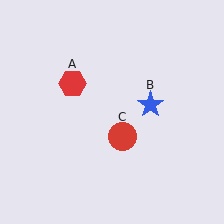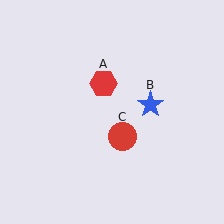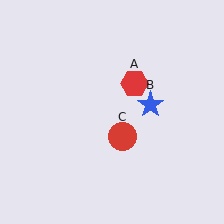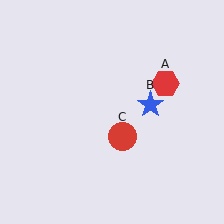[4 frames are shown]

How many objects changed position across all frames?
1 object changed position: red hexagon (object A).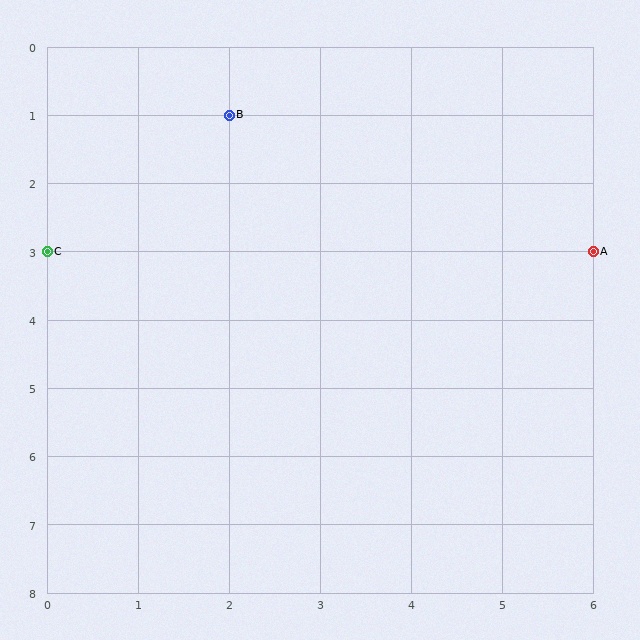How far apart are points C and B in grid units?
Points C and B are 2 columns and 2 rows apart (about 2.8 grid units diagonally).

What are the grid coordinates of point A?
Point A is at grid coordinates (6, 3).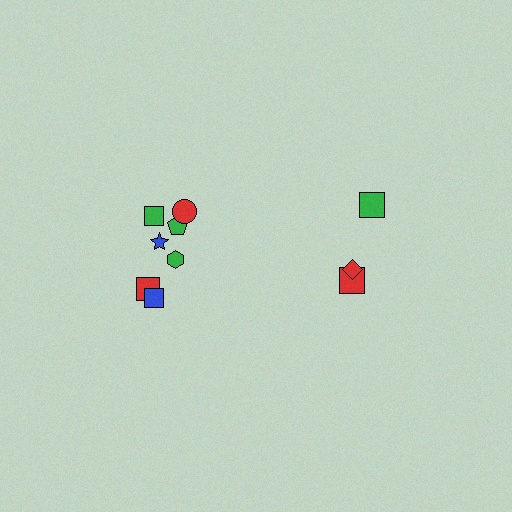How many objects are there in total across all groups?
There are 10 objects.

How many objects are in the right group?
There are 3 objects.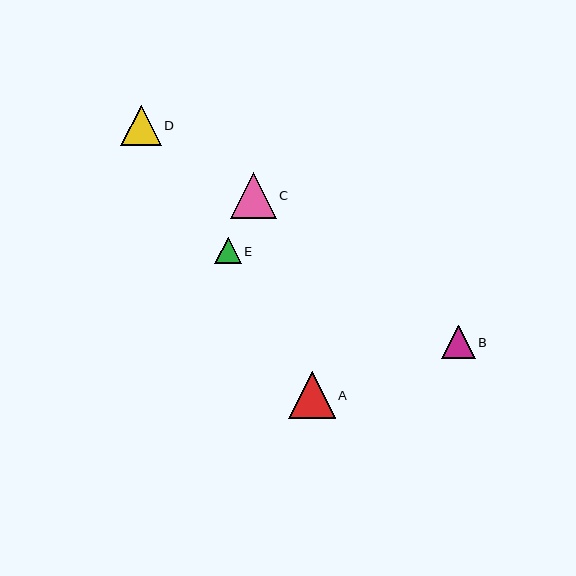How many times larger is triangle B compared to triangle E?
Triangle B is approximately 1.3 times the size of triangle E.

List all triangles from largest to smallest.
From largest to smallest: A, C, D, B, E.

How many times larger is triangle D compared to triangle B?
Triangle D is approximately 1.2 times the size of triangle B.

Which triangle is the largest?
Triangle A is the largest with a size of approximately 47 pixels.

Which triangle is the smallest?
Triangle E is the smallest with a size of approximately 26 pixels.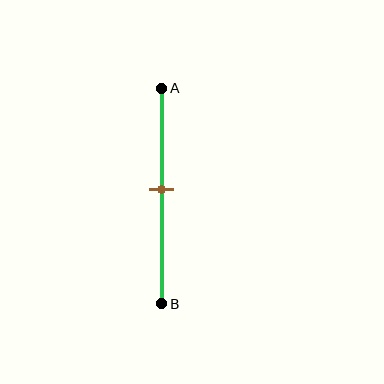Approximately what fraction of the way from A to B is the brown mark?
The brown mark is approximately 45% of the way from A to B.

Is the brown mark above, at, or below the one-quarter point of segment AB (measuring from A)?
The brown mark is below the one-quarter point of segment AB.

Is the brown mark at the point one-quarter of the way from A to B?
No, the mark is at about 45% from A, not at the 25% one-quarter point.